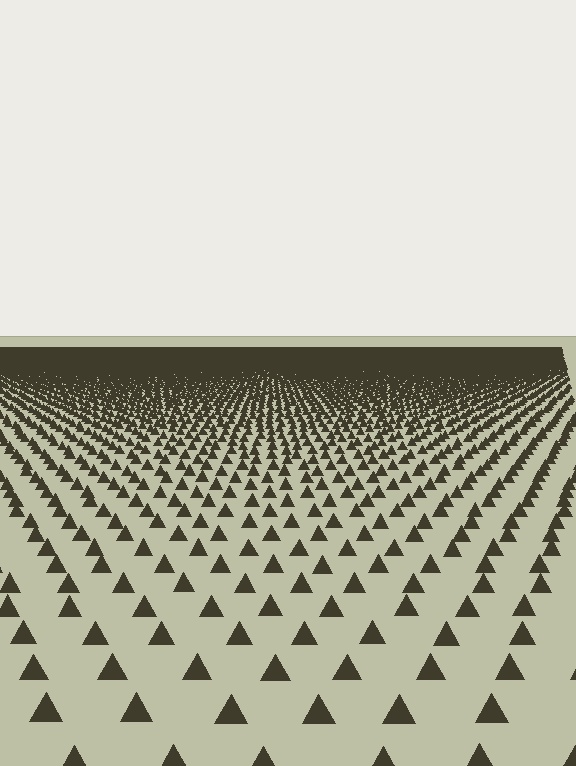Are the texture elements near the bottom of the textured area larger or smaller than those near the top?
Larger. Near the bottom, elements are closer to the viewer and appear at a bigger on-screen size.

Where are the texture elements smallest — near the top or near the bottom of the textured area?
Near the top.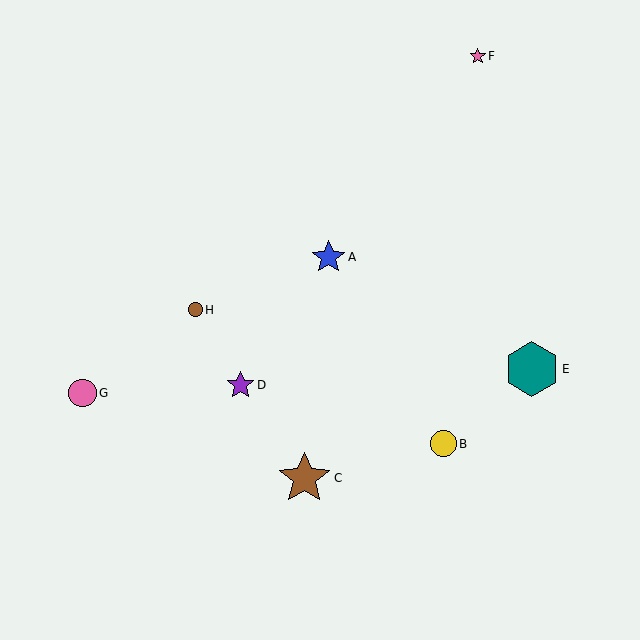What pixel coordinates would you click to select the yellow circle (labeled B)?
Click at (443, 444) to select the yellow circle B.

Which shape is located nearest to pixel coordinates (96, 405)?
The pink circle (labeled G) at (83, 393) is nearest to that location.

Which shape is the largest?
The teal hexagon (labeled E) is the largest.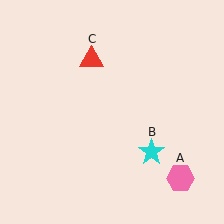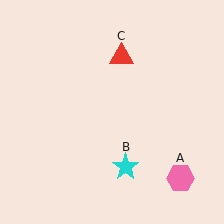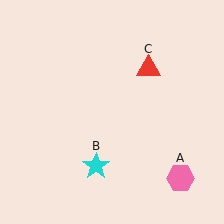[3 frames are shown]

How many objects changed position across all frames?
2 objects changed position: cyan star (object B), red triangle (object C).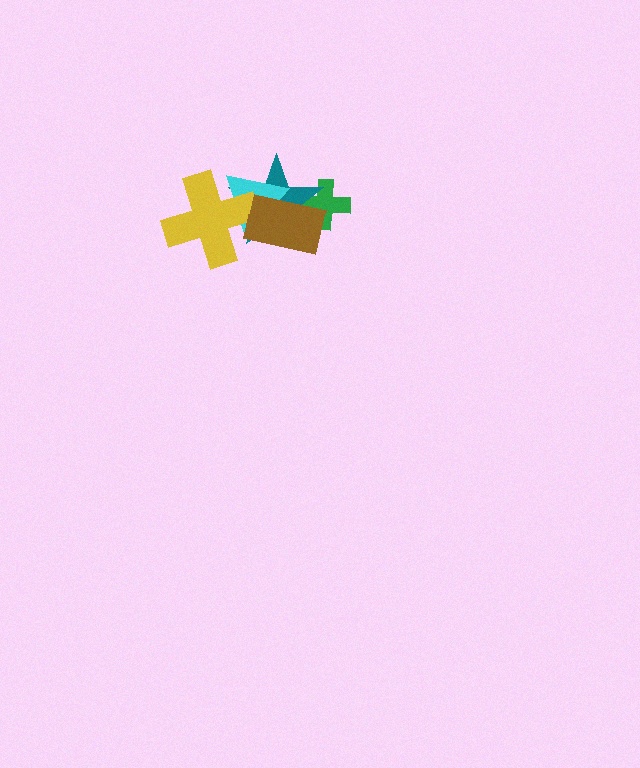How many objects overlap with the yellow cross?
3 objects overlap with the yellow cross.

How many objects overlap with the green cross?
2 objects overlap with the green cross.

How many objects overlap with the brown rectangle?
4 objects overlap with the brown rectangle.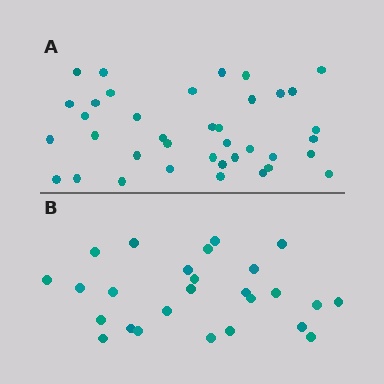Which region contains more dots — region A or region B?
Region A (the top region) has more dots.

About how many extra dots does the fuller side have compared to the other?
Region A has roughly 12 or so more dots than region B.